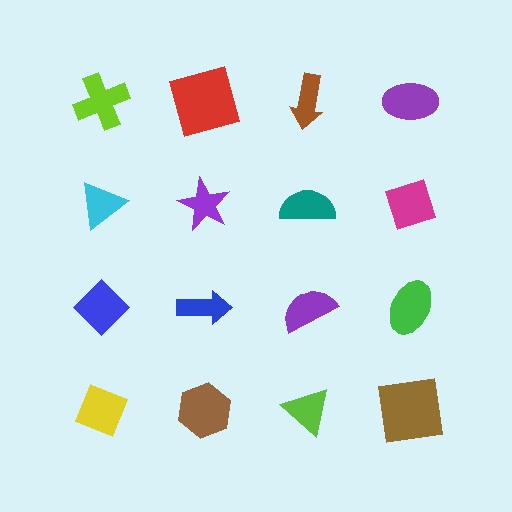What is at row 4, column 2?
A brown hexagon.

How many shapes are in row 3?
4 shapes.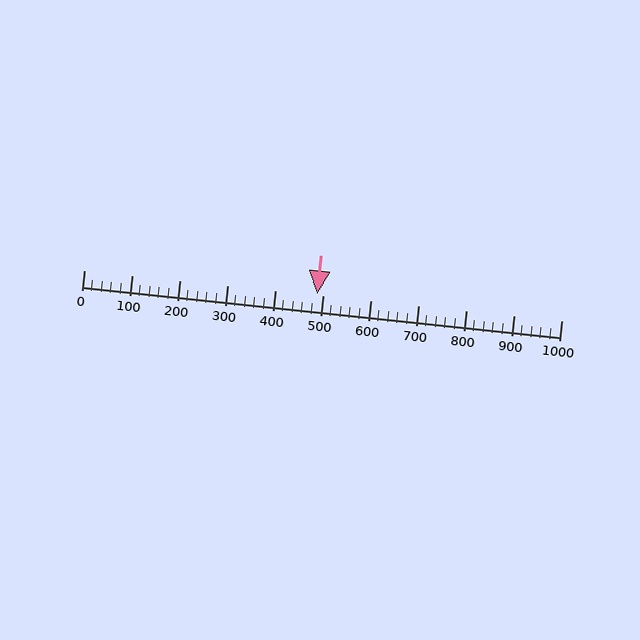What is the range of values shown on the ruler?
The ruler shows values from 0 to 1000.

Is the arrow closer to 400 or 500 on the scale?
The arrow is closer to 500.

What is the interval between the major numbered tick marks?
The major tick marks are spaced 100 units apart.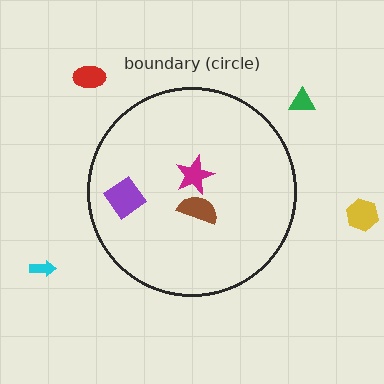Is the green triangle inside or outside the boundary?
Outside.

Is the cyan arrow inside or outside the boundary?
Outside.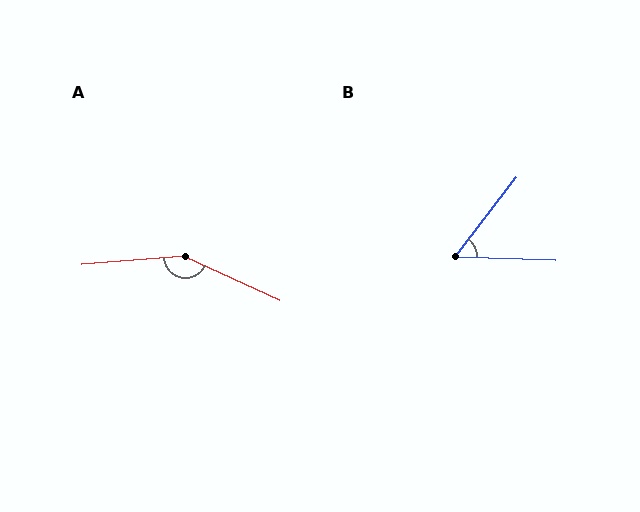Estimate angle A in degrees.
Approximately 150 degrees.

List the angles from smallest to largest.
B (54°), A (150°).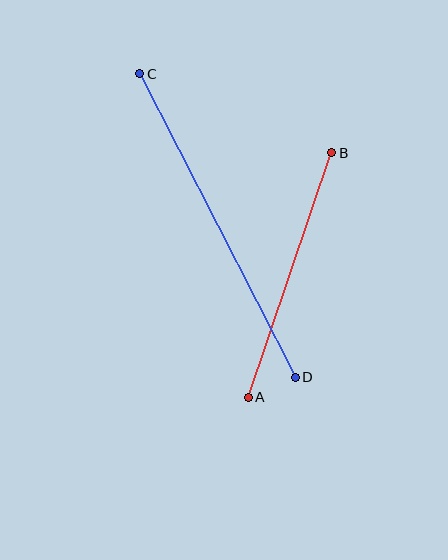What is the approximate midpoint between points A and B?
The midpoint is at approximately (290, 275) pixels.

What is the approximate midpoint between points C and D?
The midpoint is at approximately (217, 226) pixels.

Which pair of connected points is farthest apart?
Points C and D are farthest apart.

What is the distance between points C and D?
The distance is approximately 341 pixels.